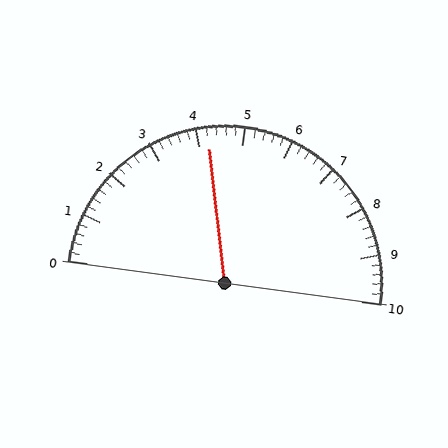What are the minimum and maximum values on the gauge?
The gauge ranges from 0 to 10.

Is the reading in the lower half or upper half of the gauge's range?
The reading is in the lower half of the range (0 to 10).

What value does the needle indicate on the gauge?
The needle indicates approximately 4.2.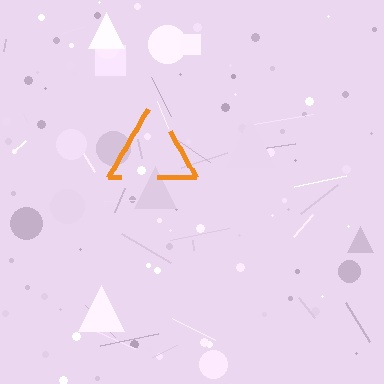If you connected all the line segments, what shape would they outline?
They would outline a triangle.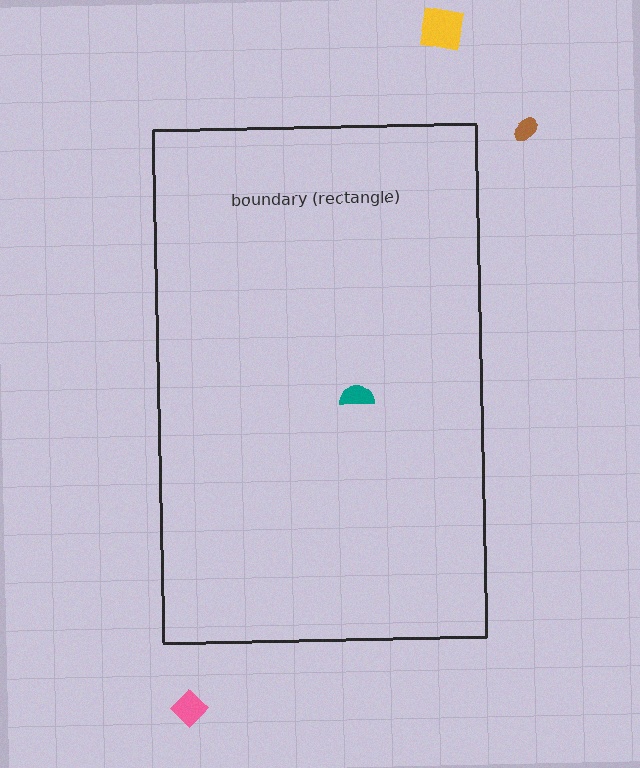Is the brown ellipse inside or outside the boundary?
Outside.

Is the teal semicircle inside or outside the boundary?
Inside.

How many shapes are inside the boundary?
1 inside, 3 outside.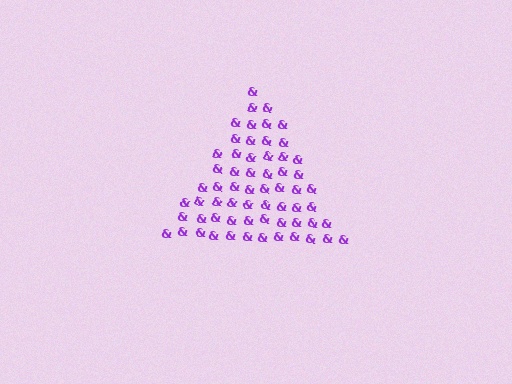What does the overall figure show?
The overall figure shows a triangle.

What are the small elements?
The small elements are ampersands.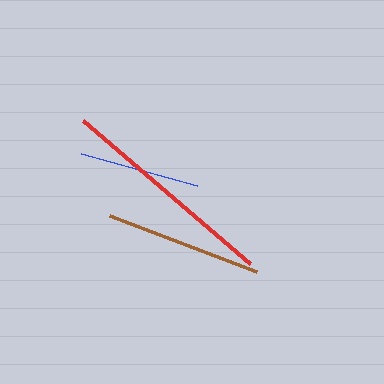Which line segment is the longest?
The red line is the longest at approximately 219 pixels.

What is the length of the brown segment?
The brown segment is approximately 158 pixels long.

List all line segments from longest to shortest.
From longest to shortest: red, brown, blue.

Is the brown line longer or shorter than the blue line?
The brown line is longer than the blue line.